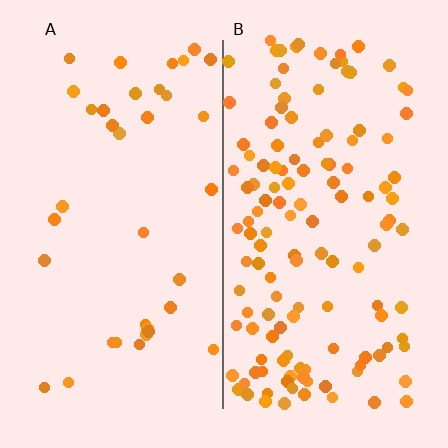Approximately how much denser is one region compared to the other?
Approximately 3.6× — region B over region A.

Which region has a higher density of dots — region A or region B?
B (the right).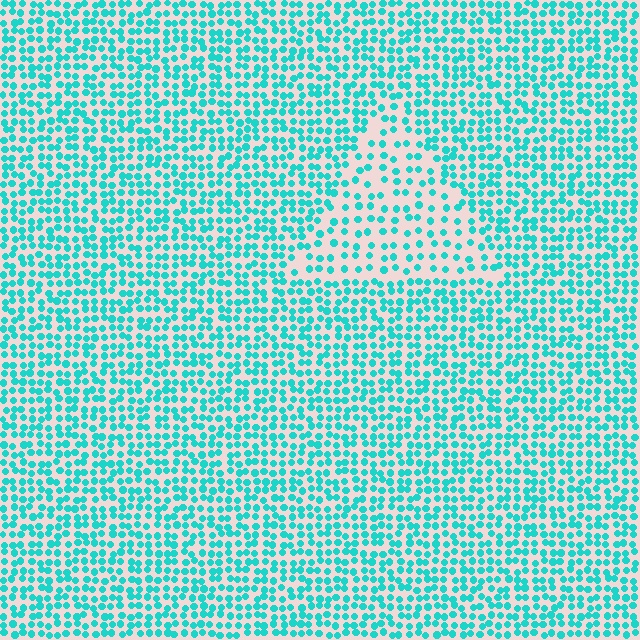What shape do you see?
I see a triangle.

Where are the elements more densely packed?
The elements are more densely packed outside the triangle boundary.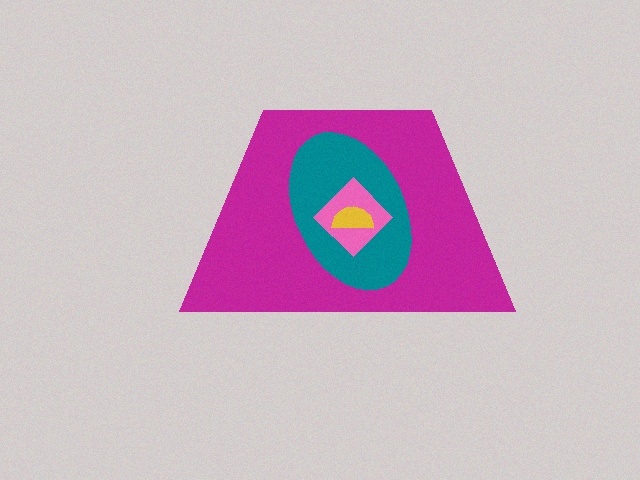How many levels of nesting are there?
4.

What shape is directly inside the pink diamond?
The yellow semicircle.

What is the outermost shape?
The magenta trapezoid.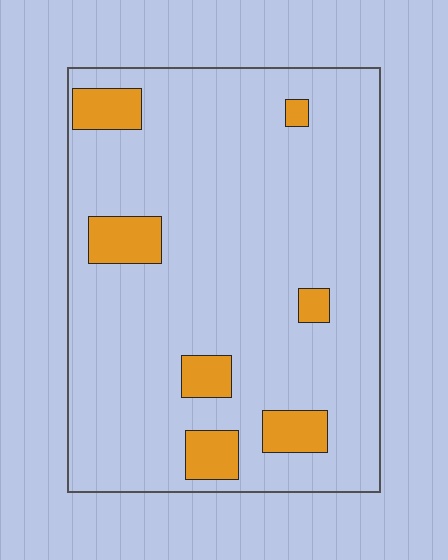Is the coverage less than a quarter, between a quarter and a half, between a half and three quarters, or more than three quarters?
Less than a quarter.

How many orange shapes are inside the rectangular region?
7.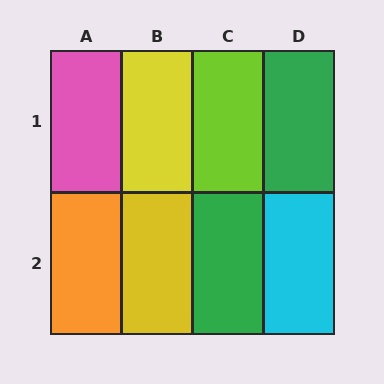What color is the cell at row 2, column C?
Green.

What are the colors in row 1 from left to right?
Pink, yellow, lime, green.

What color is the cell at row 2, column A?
Orange.